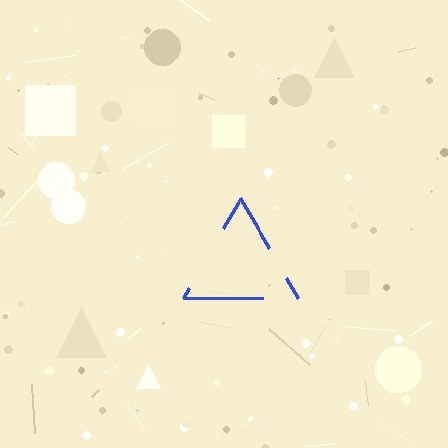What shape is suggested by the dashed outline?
The dashed outline suggests a triangle.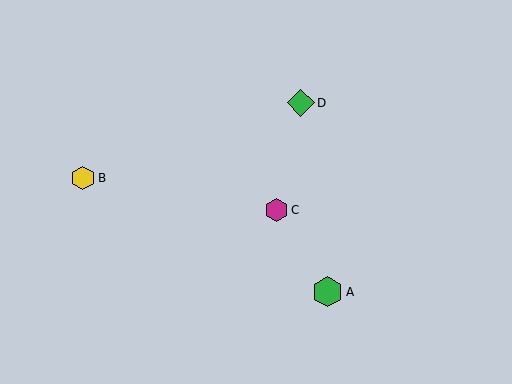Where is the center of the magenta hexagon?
The center of the magenta hexagon is at (277, 210).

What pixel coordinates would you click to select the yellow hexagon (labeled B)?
Click at (83, 178) to select the yellow hexagon B.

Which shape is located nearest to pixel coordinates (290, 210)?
The magenta hexagon (labeled C) at (277, 210) is nearest to that location.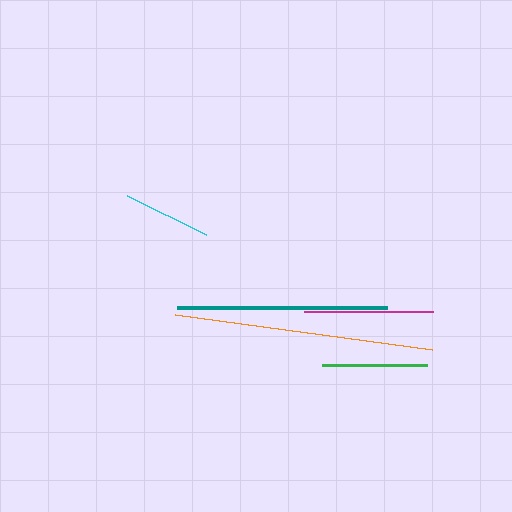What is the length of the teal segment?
The teal segment is approximately 210 pixels long.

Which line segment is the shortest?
The cyan line is the shortest at approximately 88 pixels.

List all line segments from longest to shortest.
From longest to shortest: orange, teal, magenta, green, cyan.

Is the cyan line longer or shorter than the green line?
The green line is longer than the cyan line.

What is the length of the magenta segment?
The magenta segment is approximately 130 pixels long.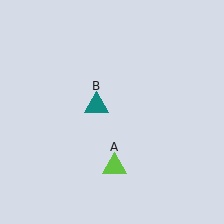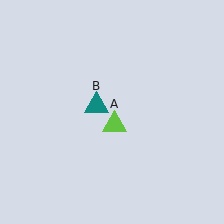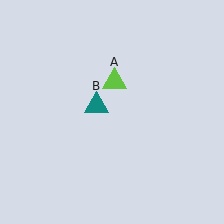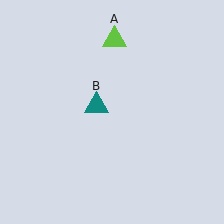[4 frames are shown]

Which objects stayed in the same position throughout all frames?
Teal triangle (object B) remained stationary.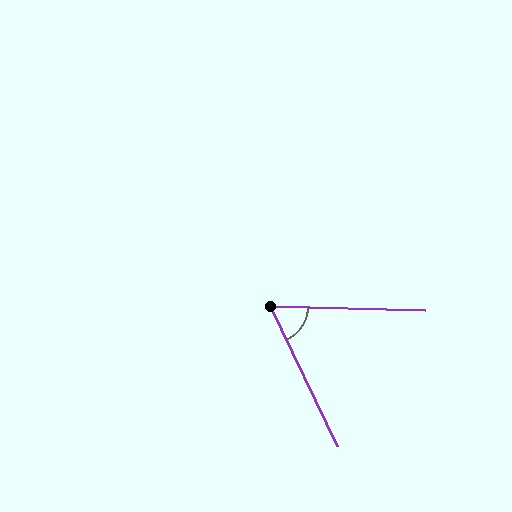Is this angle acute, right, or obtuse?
It is acute.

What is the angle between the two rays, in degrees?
Approximately 63 degrees.